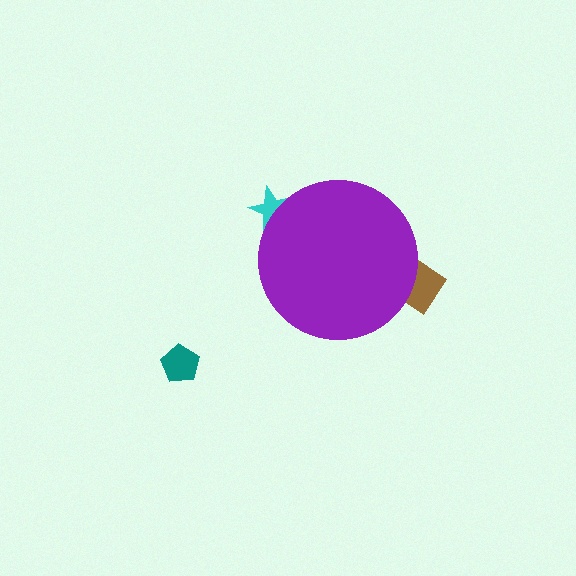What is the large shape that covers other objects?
A purple circle.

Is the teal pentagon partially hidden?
No, the teal pentagon is fully visible.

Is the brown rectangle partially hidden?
Yes, the brown rectangle is partially hidden behind the purple circle.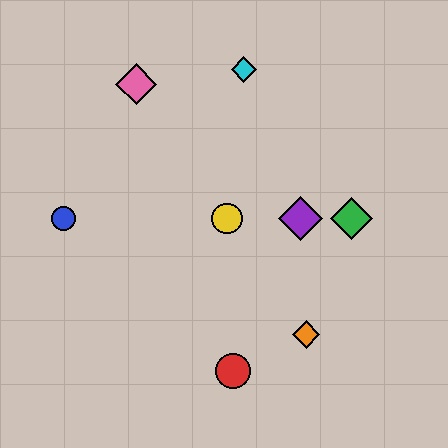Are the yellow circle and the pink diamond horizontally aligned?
No, the yellow circle is at y≈219 and the pink diamond is at y≈84.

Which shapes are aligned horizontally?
The blue circle, the green diamond, the yellow circle, the purple diamond are aligned horizontally.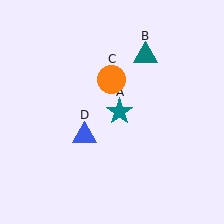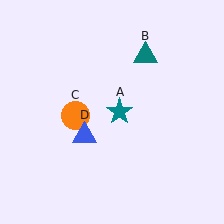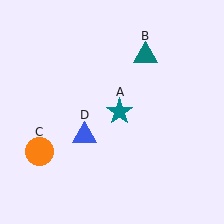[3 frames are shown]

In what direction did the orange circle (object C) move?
The orange circle (object C) moved down and to the left.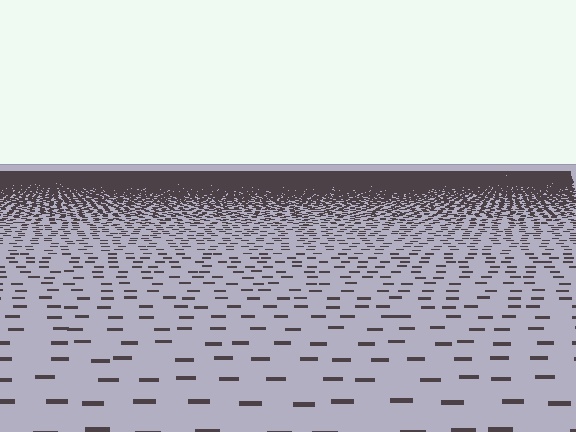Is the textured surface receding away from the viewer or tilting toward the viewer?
The surface is receding away from the viewer. Texture elements get smaller and denser toward the top.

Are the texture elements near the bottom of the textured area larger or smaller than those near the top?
Larger. Near the bottom, elements are closer to the viewer and appear at a bigger on-screen size.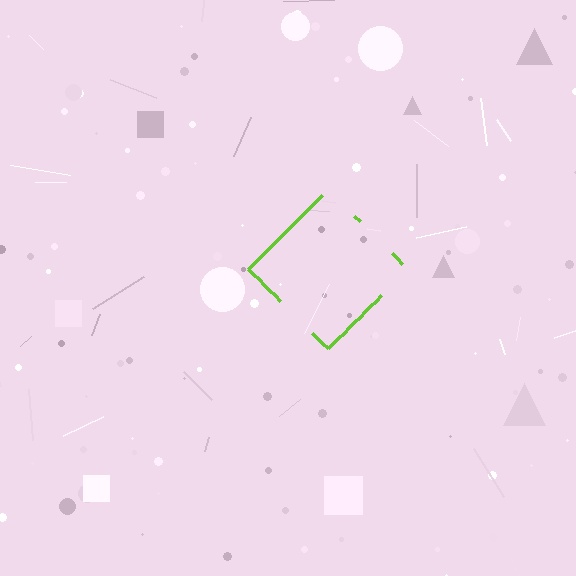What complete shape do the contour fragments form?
The contour fragments form a diamond.